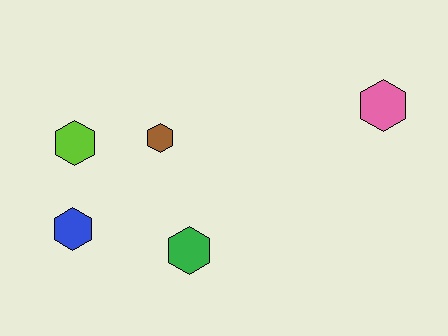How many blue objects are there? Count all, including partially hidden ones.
There is 1 blue object.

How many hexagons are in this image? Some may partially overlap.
There are 5 hexagons.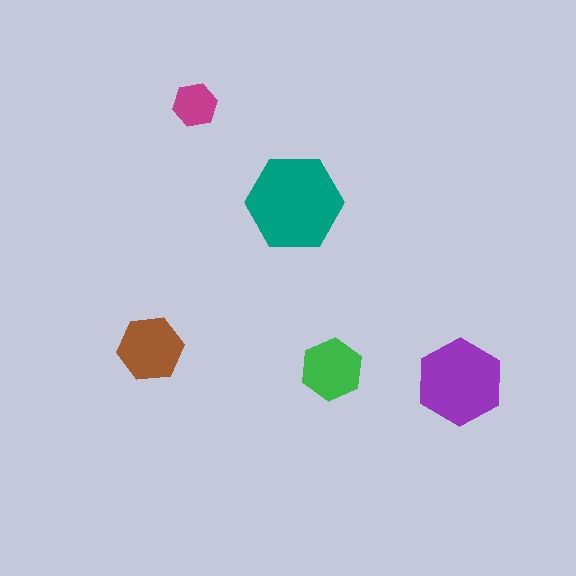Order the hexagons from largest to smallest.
the teal one, the purple one, the brown one, the green one, the magenta one.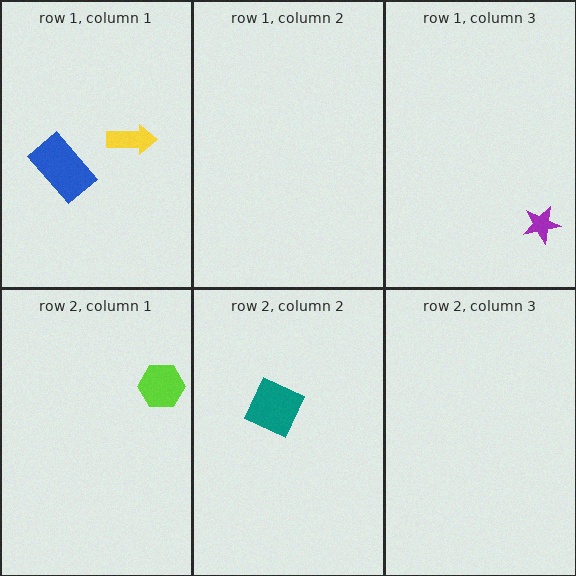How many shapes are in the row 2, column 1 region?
1.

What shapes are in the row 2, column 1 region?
The lime hexagon.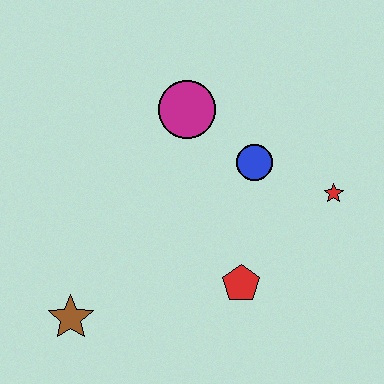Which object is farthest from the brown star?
The red star is farthest from the brown star.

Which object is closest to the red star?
The blue circle is closest to the red star.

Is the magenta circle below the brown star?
No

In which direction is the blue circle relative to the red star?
The blue circle is to the left of the red star.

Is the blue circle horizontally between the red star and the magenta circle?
Yes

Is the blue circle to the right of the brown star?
Yes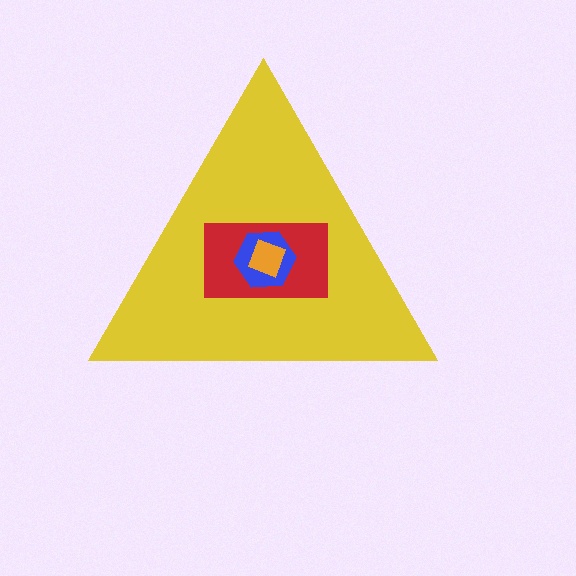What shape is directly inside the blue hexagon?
The orange diamond.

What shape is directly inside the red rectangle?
The blue hexagon.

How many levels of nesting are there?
4.